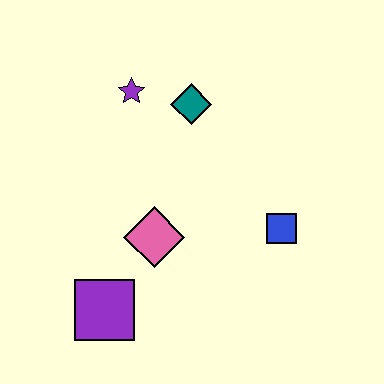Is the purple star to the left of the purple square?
No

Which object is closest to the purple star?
The teal diamond is closest to the purple star.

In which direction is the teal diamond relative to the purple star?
The teal diamond is to the right of the purple star.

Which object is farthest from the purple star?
The purple square is farthest from the purple star.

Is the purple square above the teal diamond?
No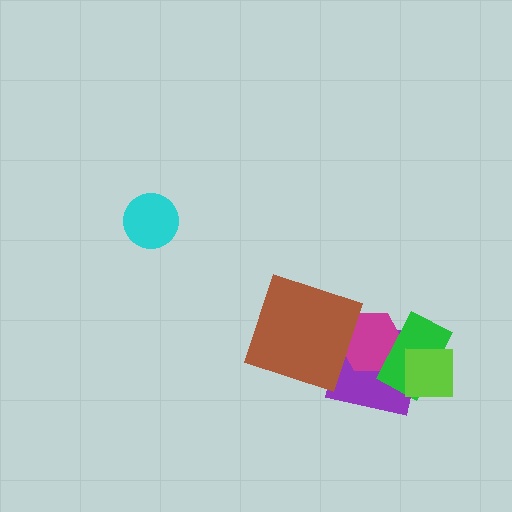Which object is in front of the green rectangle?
The lime square is in front of the green rectangle.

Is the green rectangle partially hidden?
Yes, it is partially covered by another shape.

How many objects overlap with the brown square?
2 objects overlap with the brown square.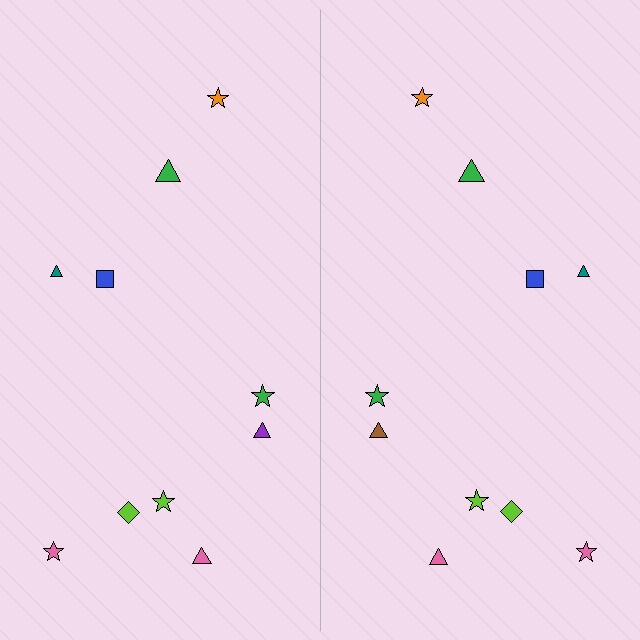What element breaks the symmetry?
The brown triangle on the right side breaks the symmetry — its mirror counterpart is purple.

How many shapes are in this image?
There are 20 shapes in this image.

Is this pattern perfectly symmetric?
No, the pattern is not perfectly symmetric. The brown triangle on the right side breaks the symmetry — its mirror counterpart is purple.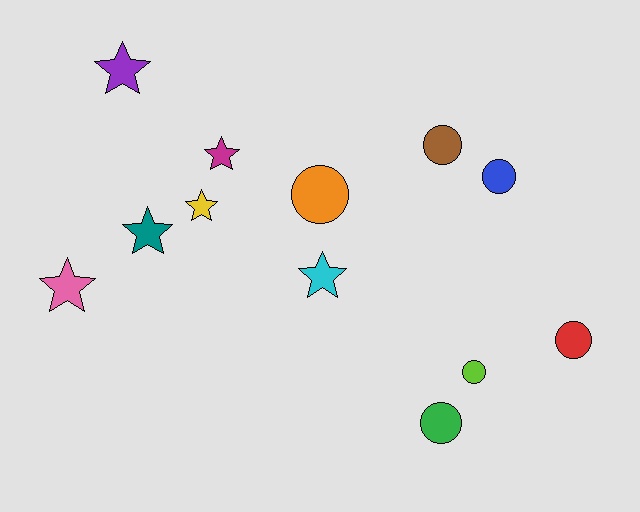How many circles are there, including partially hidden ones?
There are 6 circles.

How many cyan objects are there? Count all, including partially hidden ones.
There is 1 cyan object.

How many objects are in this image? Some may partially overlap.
There are 12 objects.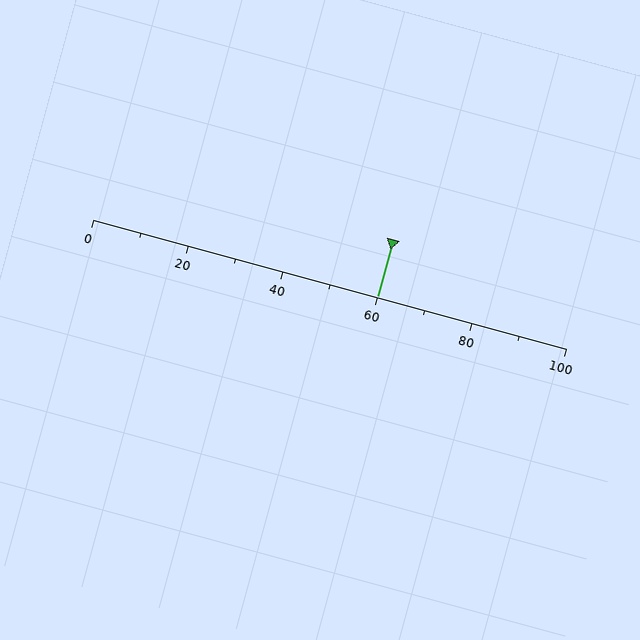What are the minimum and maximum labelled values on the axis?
The axis runs from 0 to 100.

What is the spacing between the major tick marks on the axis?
The major ticks are spaced 20 apart.